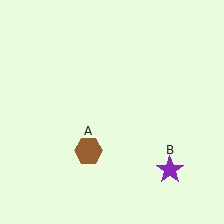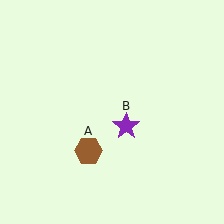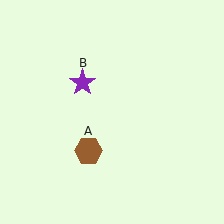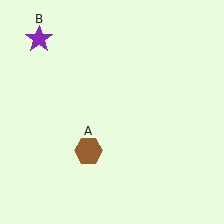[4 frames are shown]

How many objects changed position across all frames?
1 object changed position: purple star (object B).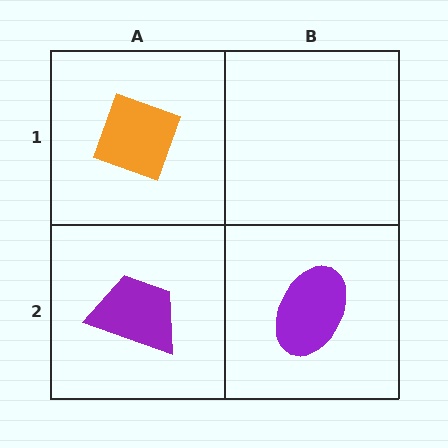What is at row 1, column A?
An orange diamond.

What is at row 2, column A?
A purple trapezoid.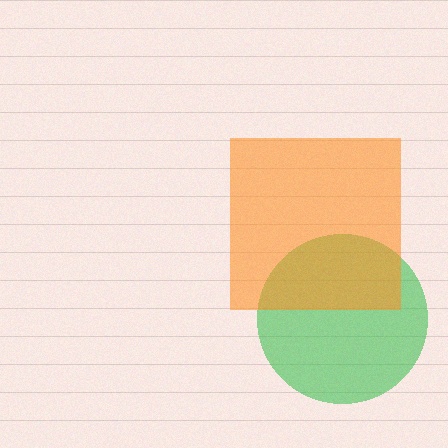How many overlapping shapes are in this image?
There are 2 overlapping shapes in the image.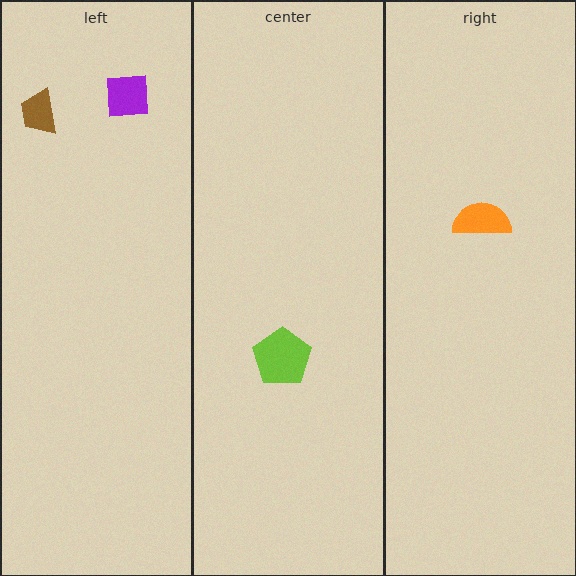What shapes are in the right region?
The orange semicircle.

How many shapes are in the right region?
1.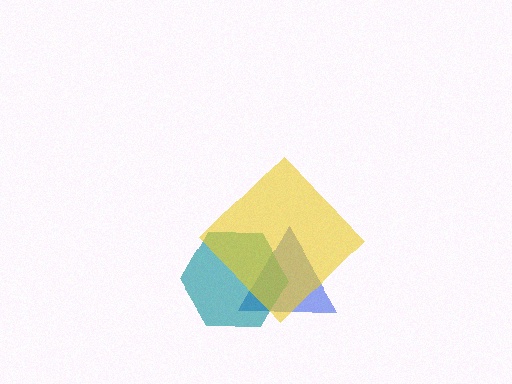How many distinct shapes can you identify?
There are 3 distinct shapes: a blue triangle, a teal hexagon, a yellow diamond.